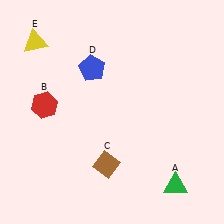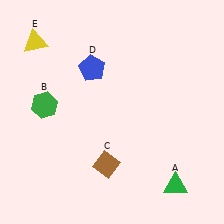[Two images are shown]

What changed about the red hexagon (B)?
In Image 1, B is red. In Image 2, it changed to green.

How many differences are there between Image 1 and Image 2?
There is 1 difference between the two images.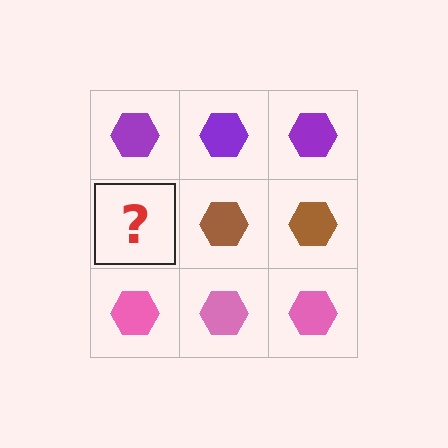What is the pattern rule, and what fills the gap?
The rule is that each row has a consistent color. The gap should be filled with a brown hexagon.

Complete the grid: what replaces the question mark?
The question mark should be replaced with a brown hexagon.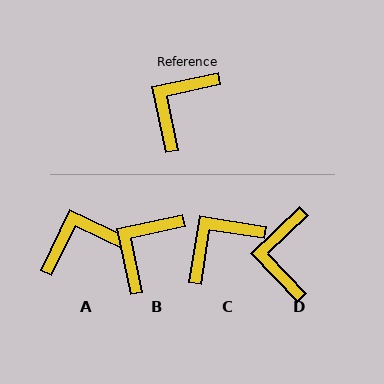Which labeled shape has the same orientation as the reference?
B.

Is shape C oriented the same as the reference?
No, it is off by about 21 degrees.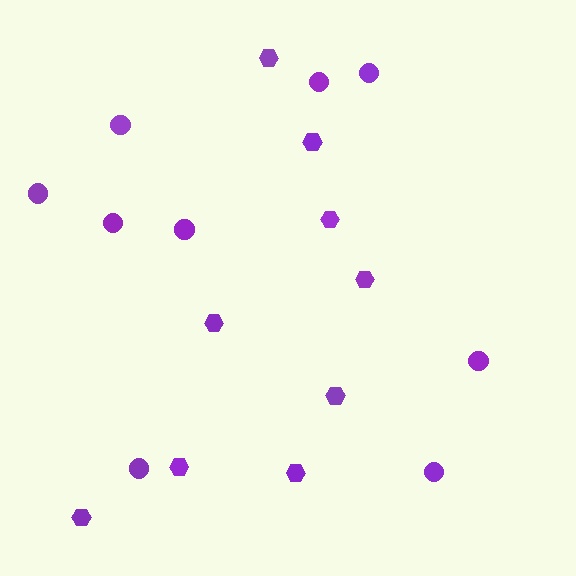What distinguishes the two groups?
There are 2 groups: one group of circles (9) and one group of hexagons (9).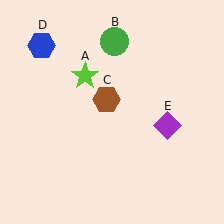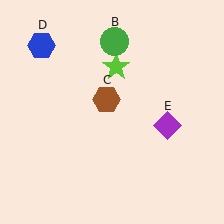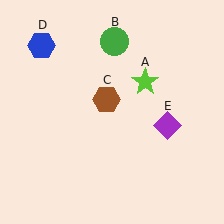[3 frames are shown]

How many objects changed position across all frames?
1 object changed position: lime star (object A).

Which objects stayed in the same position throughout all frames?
Green circle (object B) and brown hexagon (object C) and blue hexagon (object D) and purple diamond (object E) remained stationary.